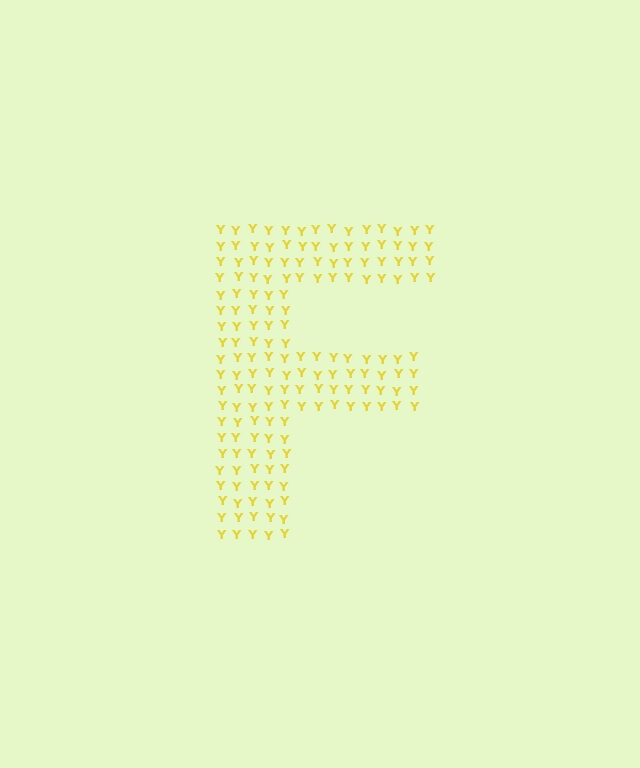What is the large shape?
The large shape is the letter F.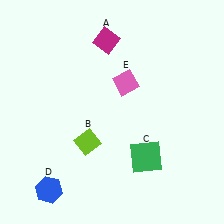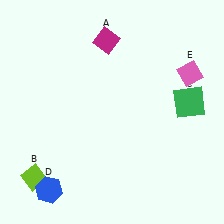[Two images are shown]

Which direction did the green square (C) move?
The green square (C) moved up.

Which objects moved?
The objects that moved are: the lime diamond (B), the green square (C), the pink diamond (E).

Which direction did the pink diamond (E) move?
The pink diamond (E) moved right.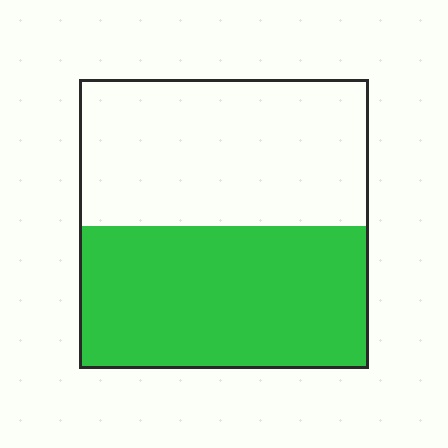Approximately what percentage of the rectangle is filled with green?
Approximately 50%.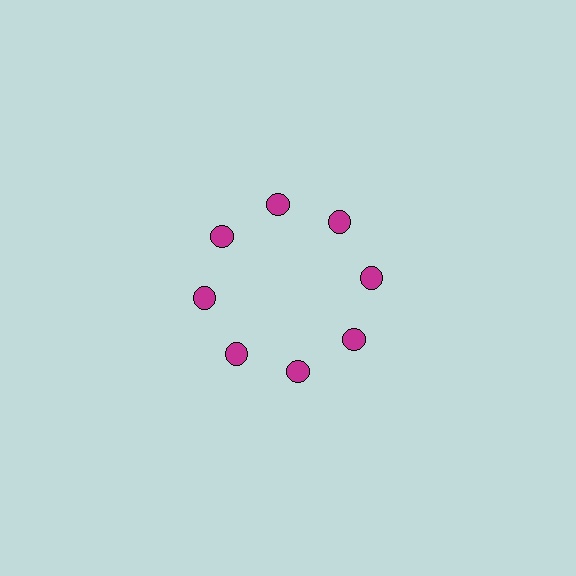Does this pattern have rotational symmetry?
Yes, this pattern has 8-fold rotational symmetry. It looks the same after rotating 45 degrees around the center.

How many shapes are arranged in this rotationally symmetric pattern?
There are 8 shapes, arranged in 8 groups of 1.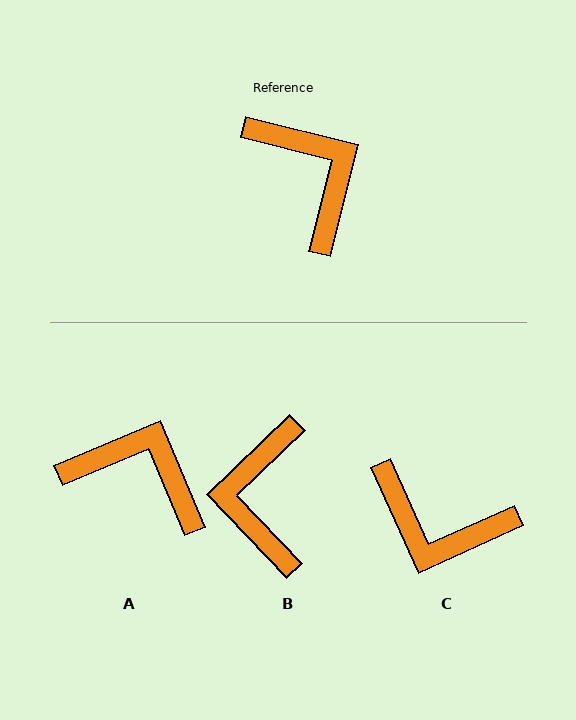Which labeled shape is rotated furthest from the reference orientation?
B, about 148 degrees away.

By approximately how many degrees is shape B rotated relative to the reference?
Approximately 148 degrees counter-clockwise.